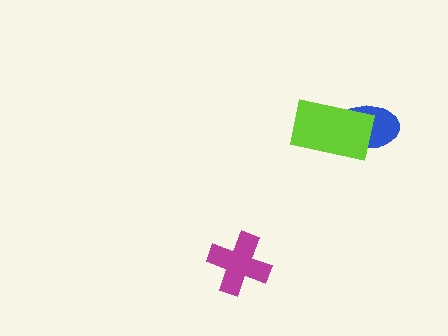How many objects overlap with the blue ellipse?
1 object overlaps with the blue ellipse.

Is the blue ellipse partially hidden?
Yes, it is partially covered by another shape.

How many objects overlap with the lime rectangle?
1 object overlaps with the lime rectangle.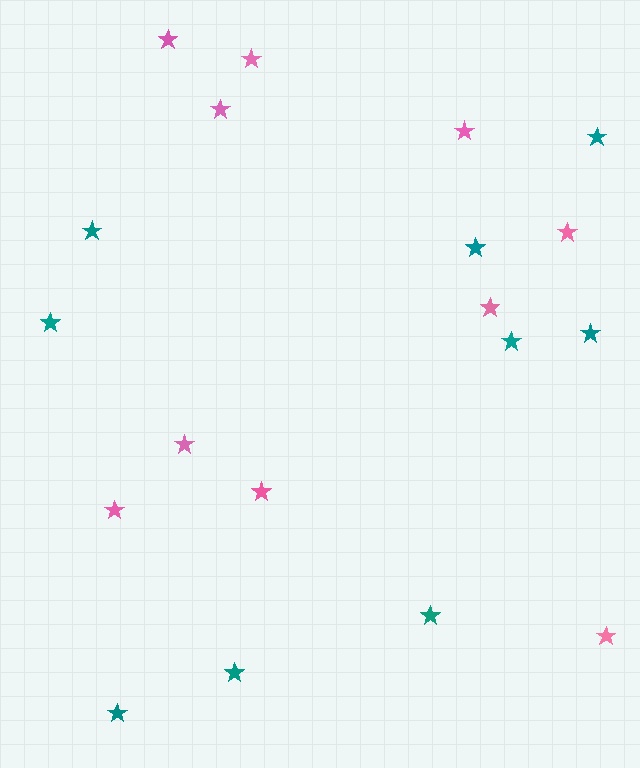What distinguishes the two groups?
There are 2 groups: one group of pink stars (10) and one group of teal stars (9).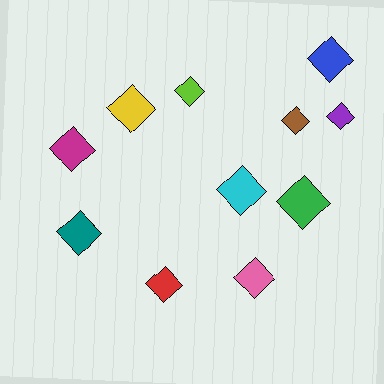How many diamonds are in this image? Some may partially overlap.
There are 11 diamonds.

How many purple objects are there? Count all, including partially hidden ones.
There is 1 purple object.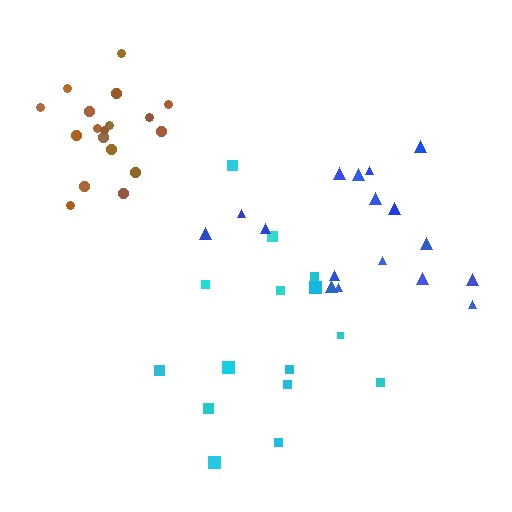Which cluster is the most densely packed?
Brown.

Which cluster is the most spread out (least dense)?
Cyan.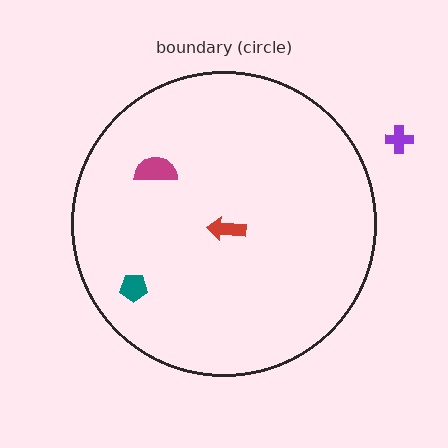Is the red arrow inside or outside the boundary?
Inside.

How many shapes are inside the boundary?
3 inside, 1 outside.